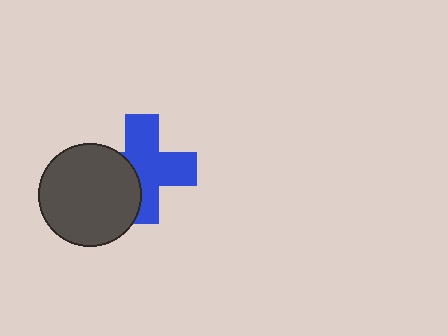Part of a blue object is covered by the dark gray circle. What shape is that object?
It is a cross.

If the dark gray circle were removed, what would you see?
You would see the complete blue cross.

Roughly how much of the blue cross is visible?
Most of it is visible (roughly 67%).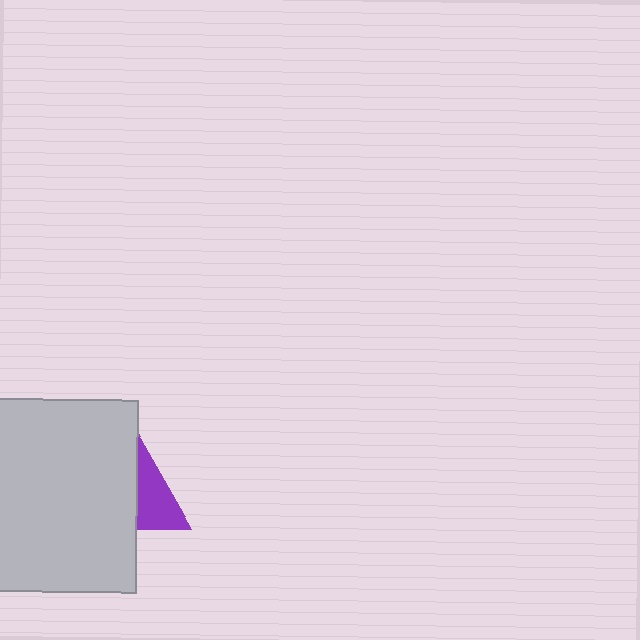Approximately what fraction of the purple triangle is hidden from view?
Roughly 52% of the purple triangle is hidden behind the light gray rectangle.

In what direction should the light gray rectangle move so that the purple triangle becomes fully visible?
The light gray rectangle should move left. That is the shortest direction to clear the overlap and leave the purple triangle fully visible.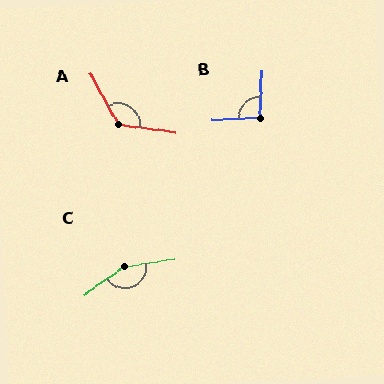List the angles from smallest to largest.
B (93°), A (126°), C (154°).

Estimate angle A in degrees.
Approximately 126 degrees.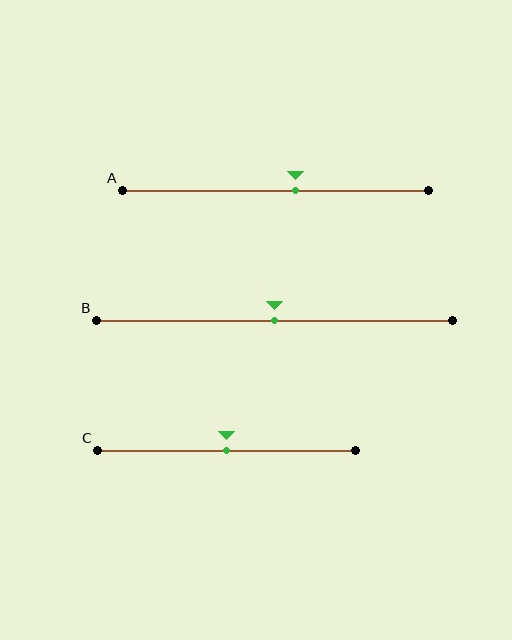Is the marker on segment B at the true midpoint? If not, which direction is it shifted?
Yes, the marker on segment B is at the true midpoint.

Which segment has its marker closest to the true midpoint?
Segment B has its marker closest to the true midpoint.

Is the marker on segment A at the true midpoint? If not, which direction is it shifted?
No, the marker on segment A is shifted to the right by about 7% of the segment length.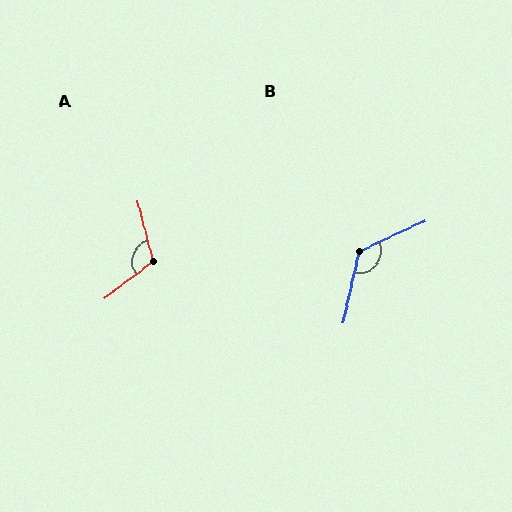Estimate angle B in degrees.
Approximately 127 degrees.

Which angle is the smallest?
A, at approximately 113 degrees.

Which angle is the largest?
B, at approximately 127 degrees.